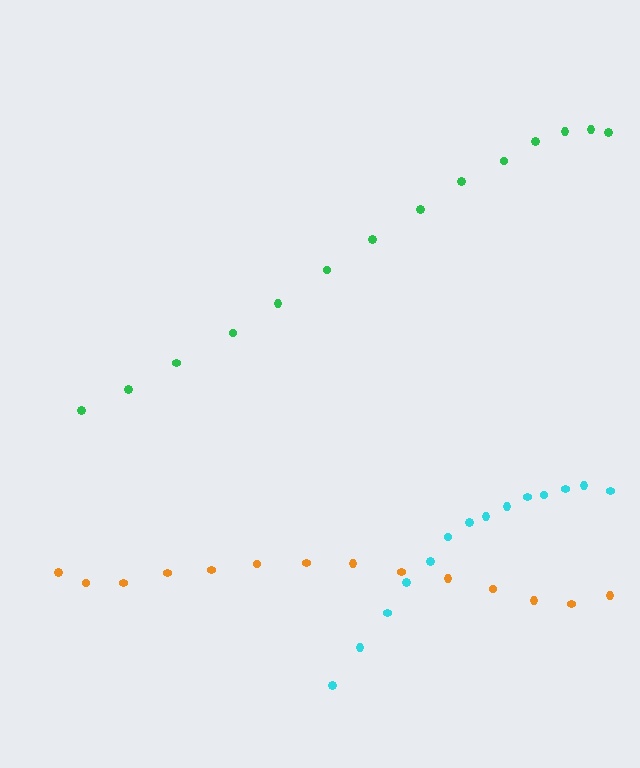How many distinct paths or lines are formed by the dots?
There are 3 distinct paths.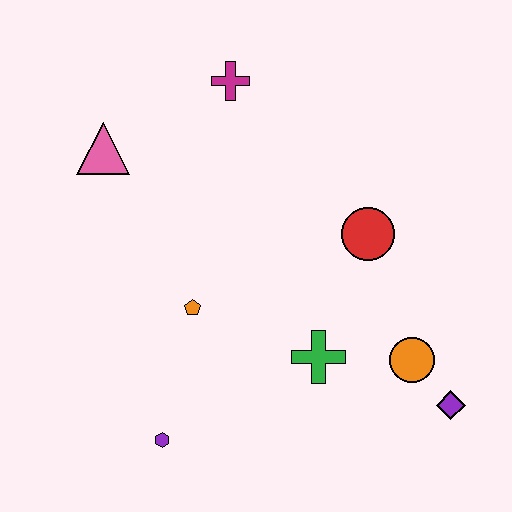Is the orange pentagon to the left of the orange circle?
Yes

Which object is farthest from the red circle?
The purple hexagon is farthest from the red circle.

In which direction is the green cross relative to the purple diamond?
The green cross is to the left of the purple diamond.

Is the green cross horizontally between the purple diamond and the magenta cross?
Yes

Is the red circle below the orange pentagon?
No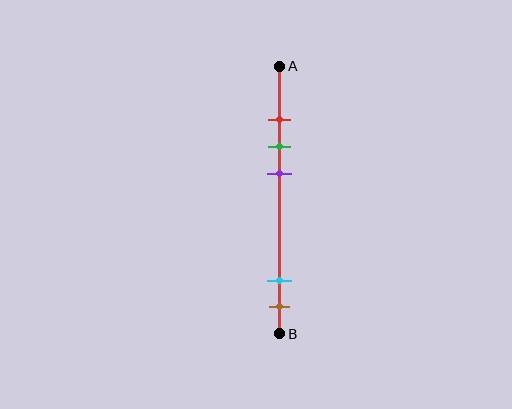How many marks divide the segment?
There are 5 marks dividing the segment.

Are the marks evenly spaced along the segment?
No, the marks are not evenly spaced.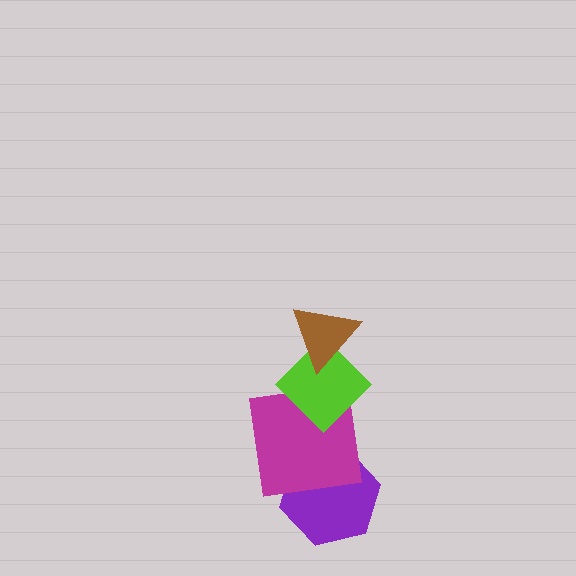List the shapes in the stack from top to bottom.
From top to bottom: the brown triangle, the lime diamond, the magenta square, the purple hexagon.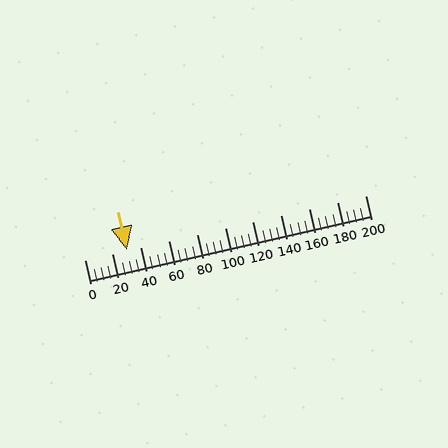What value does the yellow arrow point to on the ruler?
The yellow arrow points to approximately 30.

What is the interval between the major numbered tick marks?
The major tick marks are spaced 20 units apart.